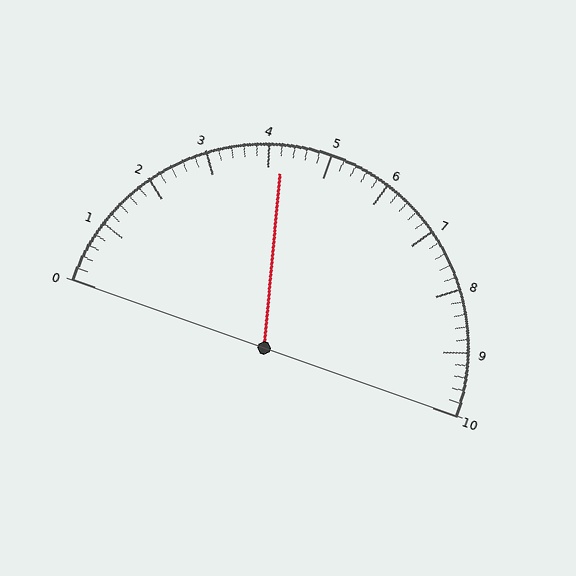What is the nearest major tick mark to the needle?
The nearest major tick mark is 4.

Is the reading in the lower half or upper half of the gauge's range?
The reading is in the lower half of the range (0 to 10).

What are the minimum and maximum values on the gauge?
The gauge ranges from 0 to 10.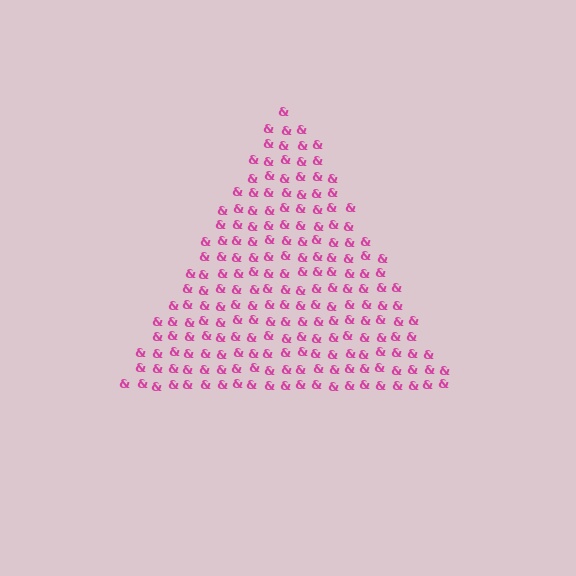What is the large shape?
The large shape is a triangle.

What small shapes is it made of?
It is made of small ampersands.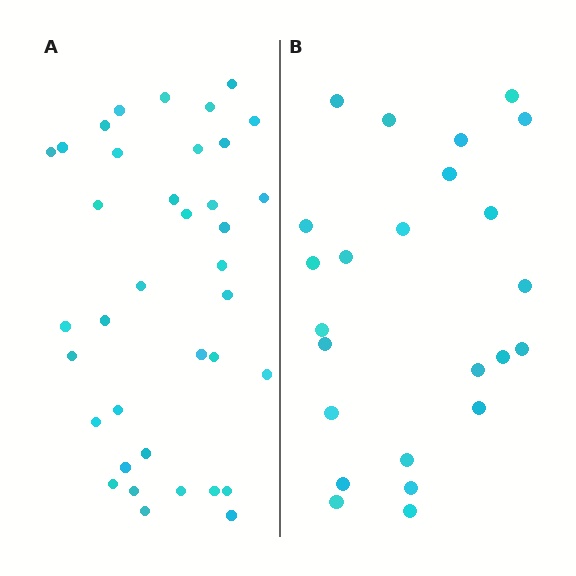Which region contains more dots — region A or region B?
Region A (the left region) has more dots.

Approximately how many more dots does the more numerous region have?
Region A has approximately 15 more dots than region B.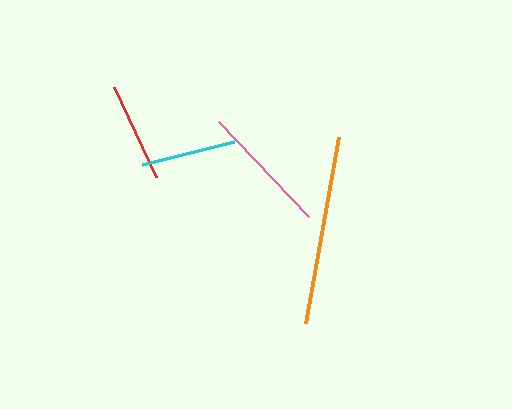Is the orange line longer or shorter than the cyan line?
The orange line is longer than the cyan line.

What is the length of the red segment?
The red segment is approximately 100 pixels long.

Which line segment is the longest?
The orange line is the longest at approximately 189 pixels.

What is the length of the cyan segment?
The cyan segment is approximately 94 pixels long.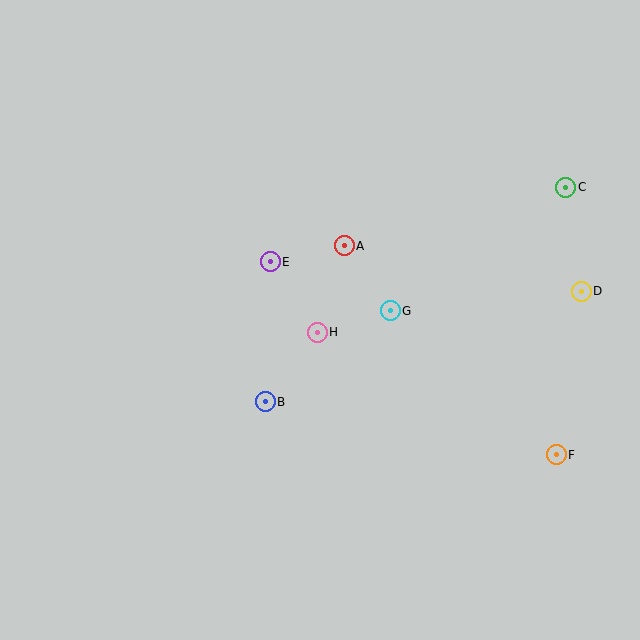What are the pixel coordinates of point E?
Point E is at (270, 262).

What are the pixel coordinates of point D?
Point D is at (581, 291).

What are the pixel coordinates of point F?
Point F is at (556, 455).